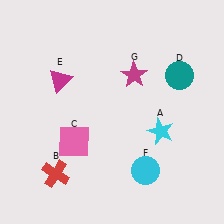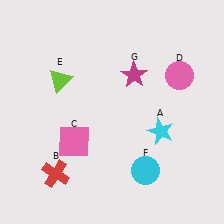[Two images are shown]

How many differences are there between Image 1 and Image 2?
There are 2 differences between the two images.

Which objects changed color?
D changed from teal to pink. E changed from magenta to lime.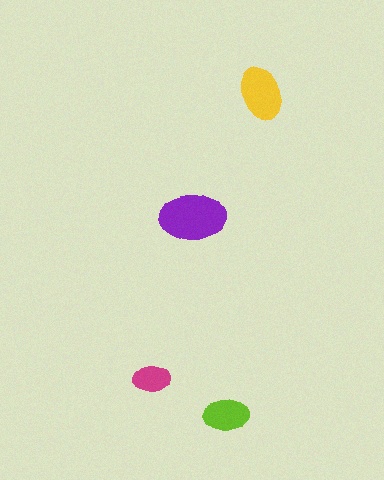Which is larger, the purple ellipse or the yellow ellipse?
The purple one.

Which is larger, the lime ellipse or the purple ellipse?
The purple one.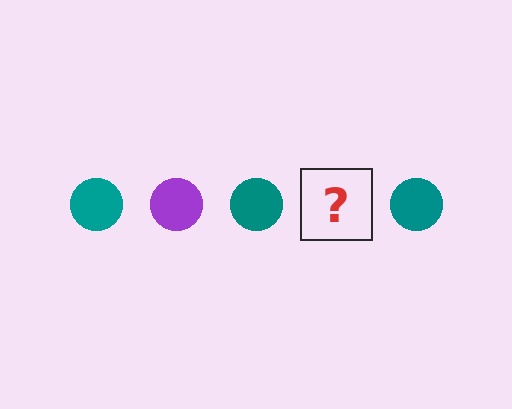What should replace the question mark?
The question mark should be replaced with a purple circle.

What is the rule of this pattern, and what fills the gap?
The rule is that the pattern cycles through teal, purple circles. The gap should be filled with a purple circle.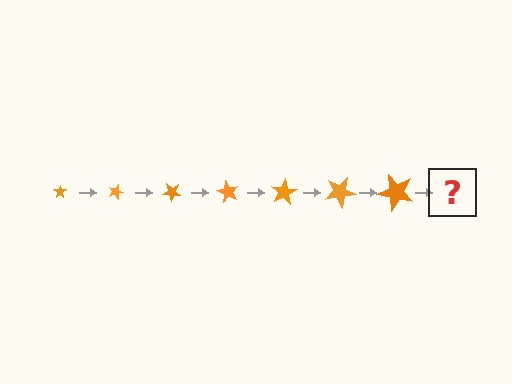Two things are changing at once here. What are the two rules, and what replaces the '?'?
The two rules are that the star grows larger each step and it rotates 20 degrees each step. The '?' should be a star, larger than the previous one and rotated 140 degrees from the start.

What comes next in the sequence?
The next element should be a star, larger than the previous one and rotated 140 degrees from the start.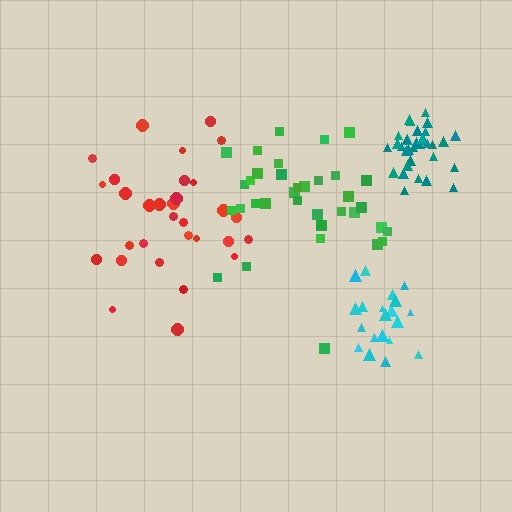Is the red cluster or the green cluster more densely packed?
Green.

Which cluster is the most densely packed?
Teal.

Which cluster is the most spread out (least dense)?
Red.